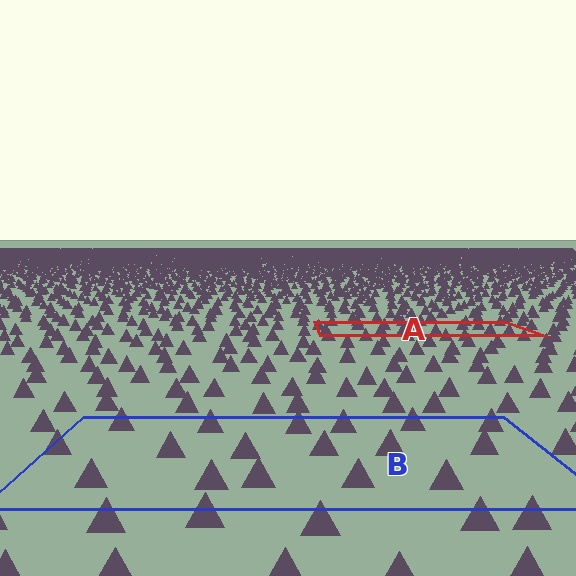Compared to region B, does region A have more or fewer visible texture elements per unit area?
Region A has more texture elements per unit area — they are packed more densely because it is farther away.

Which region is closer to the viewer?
Region B is closer. The texture elements there are larger and more spread out.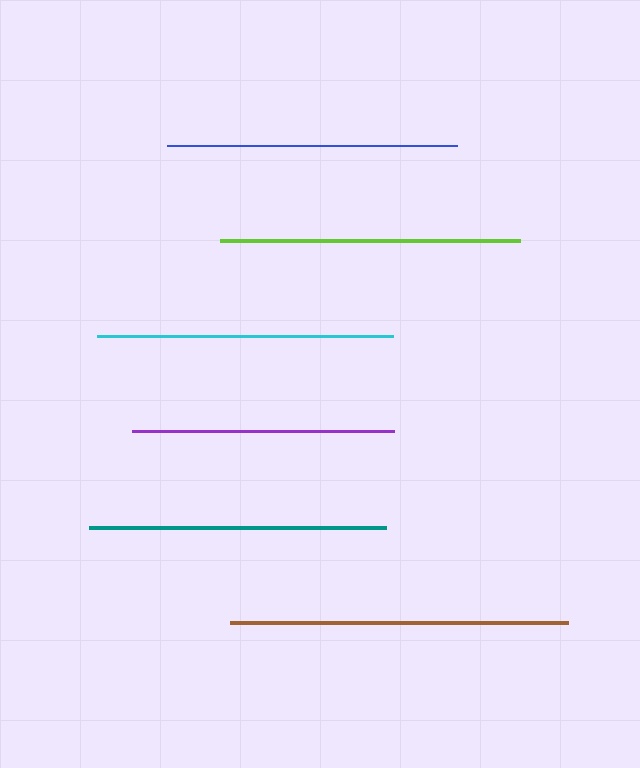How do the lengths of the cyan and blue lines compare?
The cyan and blue lines are approximately the same length.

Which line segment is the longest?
The brown line is the longest at approximately 338 pixels.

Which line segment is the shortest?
The purple line is the shortest at approximately 262 pixels.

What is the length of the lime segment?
The lime segment is approximately 300 pixels long.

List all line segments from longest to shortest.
From longest to shortest: brown, lime, teal, cyan, blue, purple.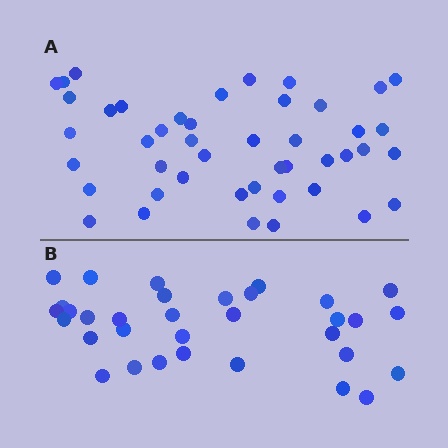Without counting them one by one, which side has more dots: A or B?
Region A (the top region) has more dots.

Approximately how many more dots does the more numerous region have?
Region A has roughly 12 or so more dots than region B.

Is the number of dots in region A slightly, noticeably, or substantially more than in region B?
Region A has noticeably more, but not dramatically so. The ratio is roughly 1.4 to 1.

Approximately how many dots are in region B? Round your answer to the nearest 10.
About 30 dots. (The exact count is 33, which rounds to 30.)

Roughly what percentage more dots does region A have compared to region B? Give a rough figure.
About 35% more.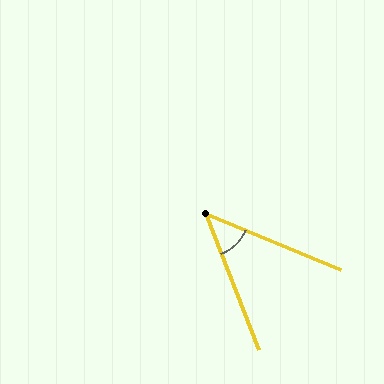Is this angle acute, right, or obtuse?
It is acute.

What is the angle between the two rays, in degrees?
Approximately 46 degrees.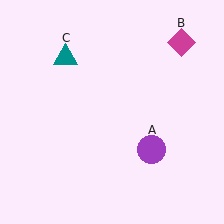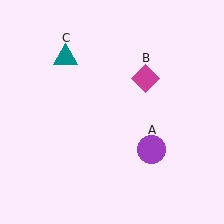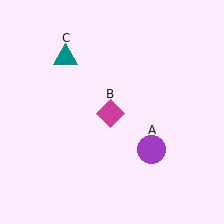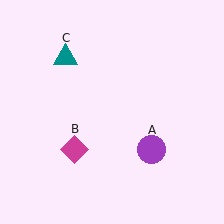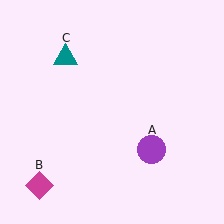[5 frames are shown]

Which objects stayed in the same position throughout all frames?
Purple circle (object A) and teal triangle (object C) remained stationary.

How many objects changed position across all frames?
1 object changed position: magenta diamond (object B).